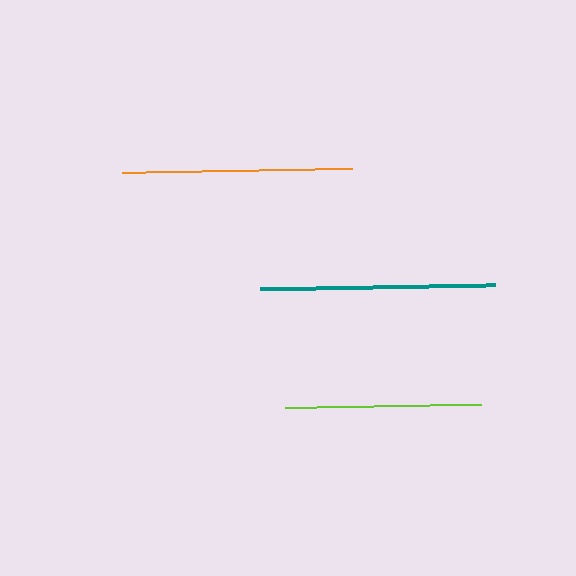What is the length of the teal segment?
The teal segment is approximately 235 pixels long.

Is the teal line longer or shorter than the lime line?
The teal line is longer than the lime line.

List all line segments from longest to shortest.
From longest to shortest: teal, orange, lime.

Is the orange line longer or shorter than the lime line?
The orange line is longer than the lime line.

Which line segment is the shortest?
The lime line is the shortest at approximately 196 pixels.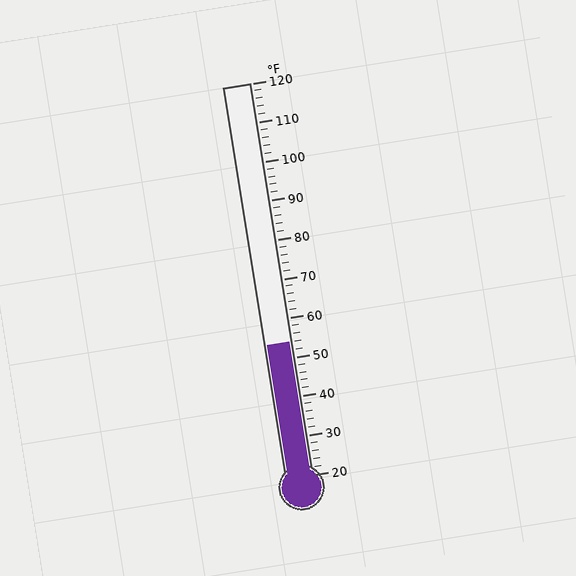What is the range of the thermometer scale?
The thermometer scale ranges from 20°F to 120°F.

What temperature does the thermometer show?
The thermometer shows approximately 54°F.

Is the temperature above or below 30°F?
The temperature is above 30°F.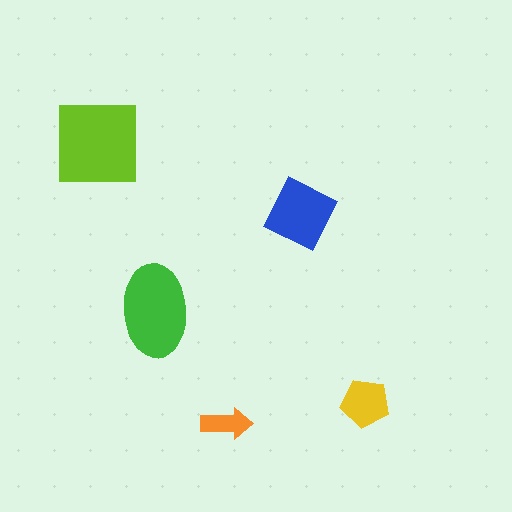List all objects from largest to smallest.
The lime square, the green ellipse, the blue diamond, the yellow pentagon, the orange arrow.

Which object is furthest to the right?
The yellow pentagon is rightmost.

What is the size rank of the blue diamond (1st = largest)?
3rd.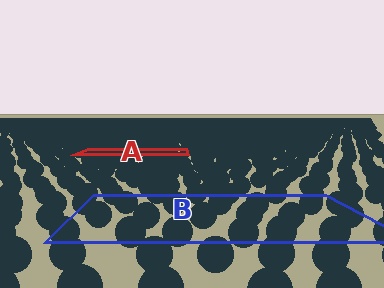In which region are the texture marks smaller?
The texture marks are smaller in region A, because it is farther away.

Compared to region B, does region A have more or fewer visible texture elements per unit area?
Region A has more texture elements per unit area — they are packed more densely because it is farther away.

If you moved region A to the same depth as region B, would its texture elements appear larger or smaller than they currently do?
They would appear larger. At a closer depth, the same texture elements are projected at a bigger on-screen size.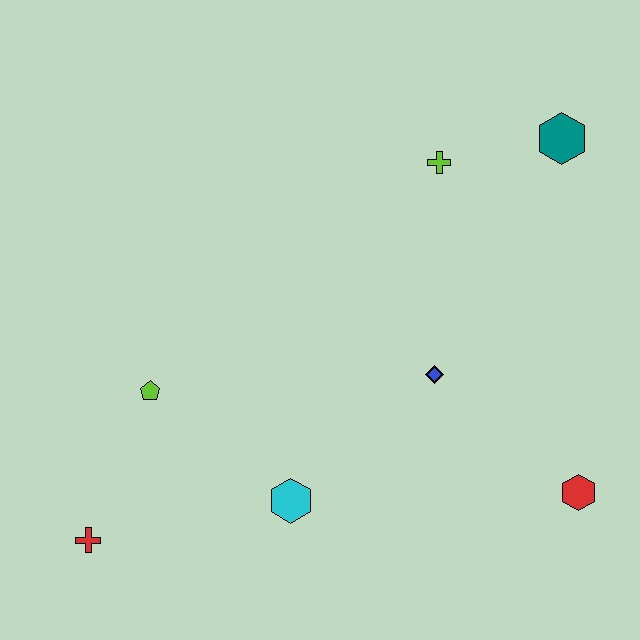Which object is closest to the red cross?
The lime pentagon is closest to the red cross.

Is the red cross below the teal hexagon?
Yes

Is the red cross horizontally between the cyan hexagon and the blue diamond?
No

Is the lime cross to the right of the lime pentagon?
Yes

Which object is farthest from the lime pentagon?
The teal hexagon is farthest from the lime pentagon.